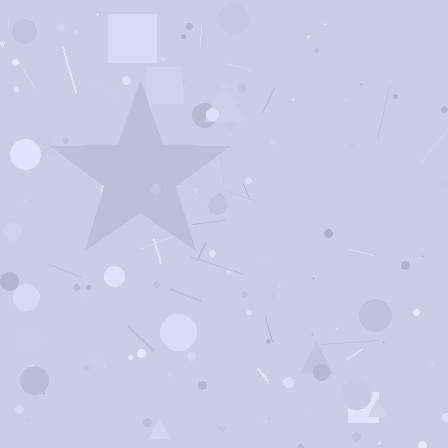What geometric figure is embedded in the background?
A star is embedded in the background.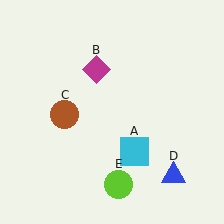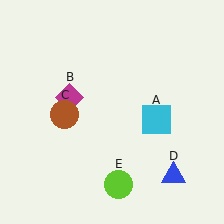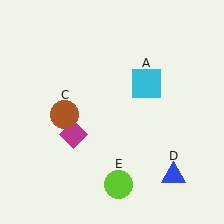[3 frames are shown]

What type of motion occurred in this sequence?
The cyan square (object A), magenta diamond (object B) rotated counterclockwise around the center of the scene.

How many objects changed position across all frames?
2 objects changed position: cyan square (object A), magenta diamond (object B).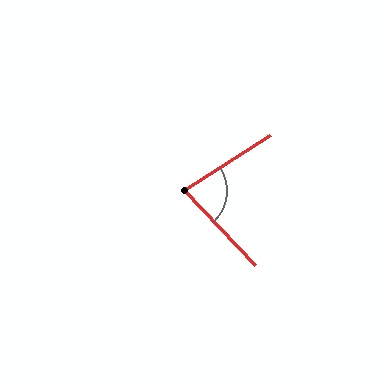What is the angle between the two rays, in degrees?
Approximately 80 degrees.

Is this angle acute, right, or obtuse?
It is acute.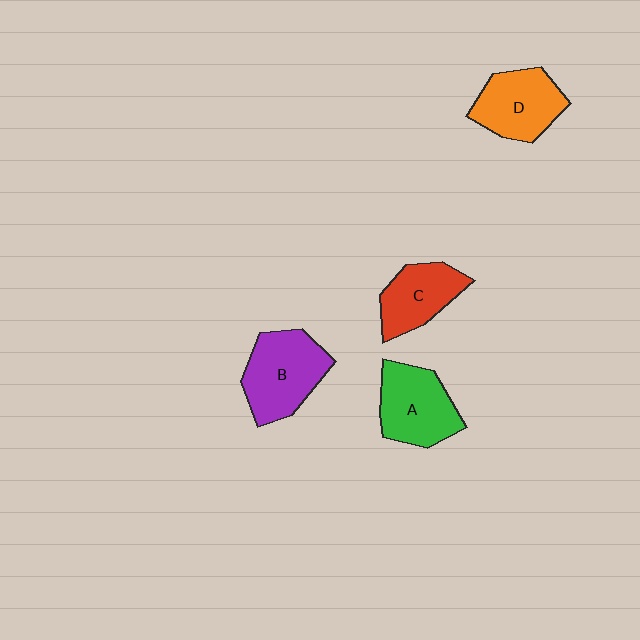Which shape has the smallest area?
Shape C (red).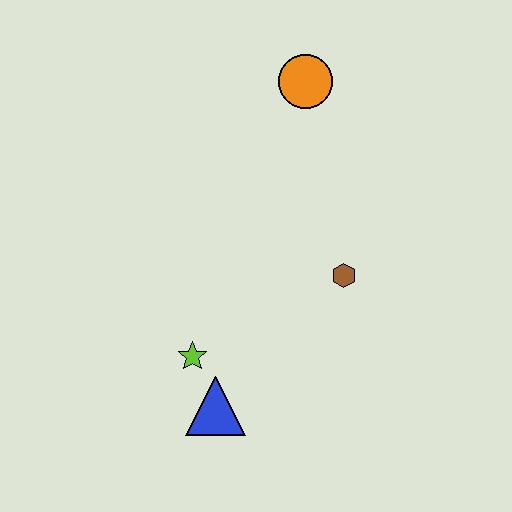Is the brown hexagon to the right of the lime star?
Yes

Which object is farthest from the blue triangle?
The orange circle is farthest from the blue triangle.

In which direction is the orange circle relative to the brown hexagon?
The orange circle is above the brown hexagon.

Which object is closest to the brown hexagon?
The lime star is closest to the brown hexagon.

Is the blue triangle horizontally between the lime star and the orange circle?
Yes